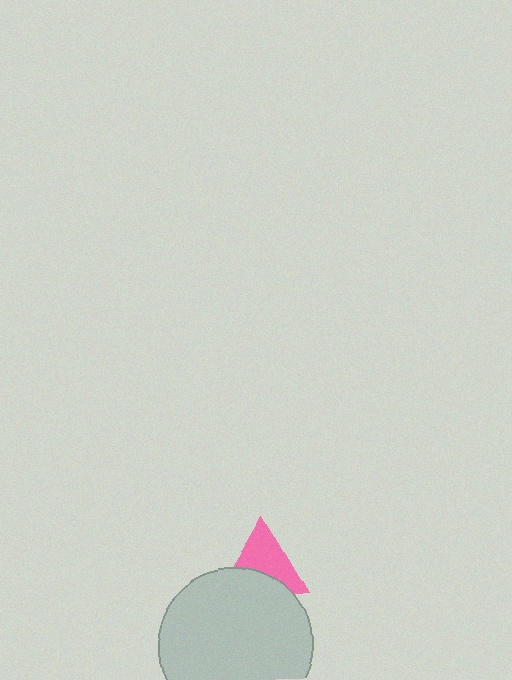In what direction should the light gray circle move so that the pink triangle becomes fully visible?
The light gray circle should move down. That is the shortest direction to clear the overlap and leave the pink triangle fully visible.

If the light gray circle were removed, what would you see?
You would see the complete pink triangle.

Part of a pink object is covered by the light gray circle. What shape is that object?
It is a triangle.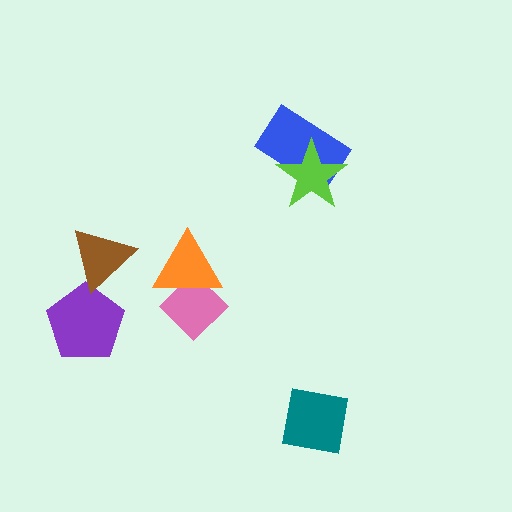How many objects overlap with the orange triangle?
1 object overlaps with the orange triangle.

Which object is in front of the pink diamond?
The orange triangle is in front of the pink diamond.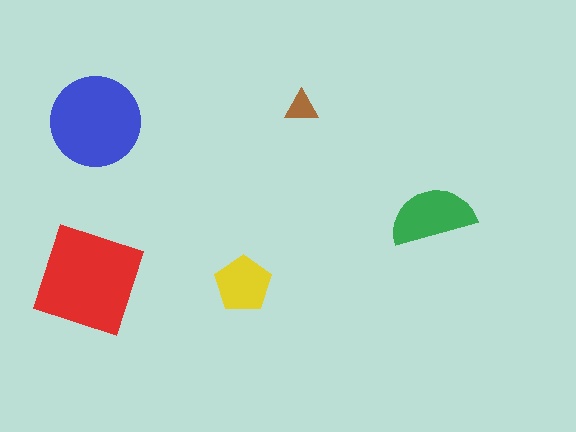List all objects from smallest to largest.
The brown triangle, the yellow pentagon, the green semicircle, the blue circle, the red square.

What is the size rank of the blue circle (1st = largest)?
2nd.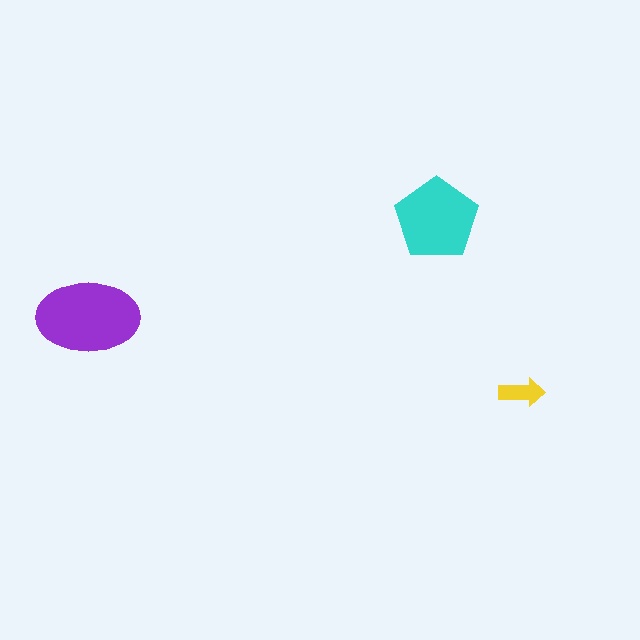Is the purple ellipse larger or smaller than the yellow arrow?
Larger.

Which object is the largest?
The purple ellipse.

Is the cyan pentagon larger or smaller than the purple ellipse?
Smaller.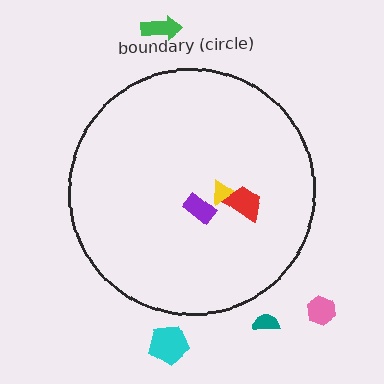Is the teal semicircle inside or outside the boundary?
Outside.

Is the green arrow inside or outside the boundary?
Outside.